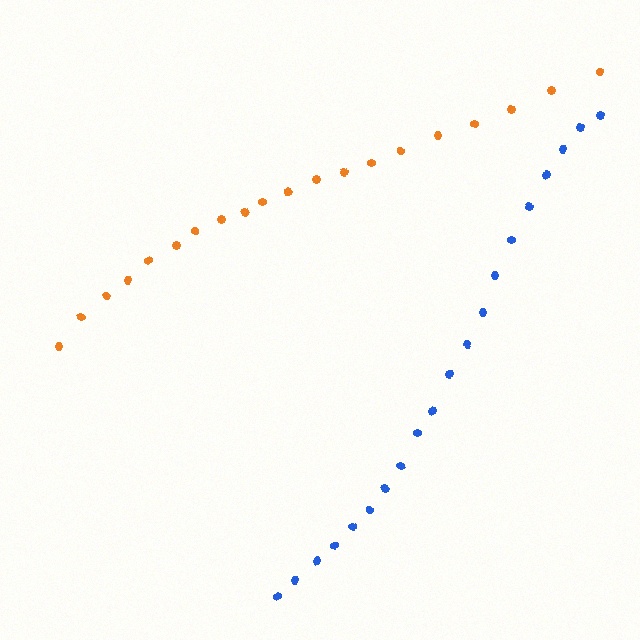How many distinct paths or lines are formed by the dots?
There are 2 distinct paths.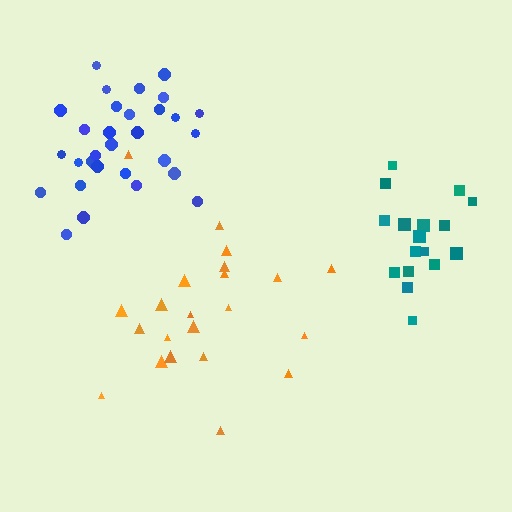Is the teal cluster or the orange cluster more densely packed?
Teal.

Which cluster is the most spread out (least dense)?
Orange.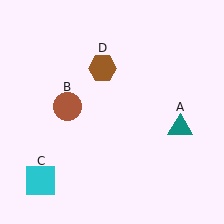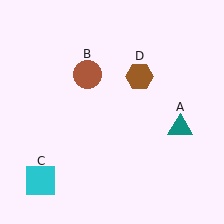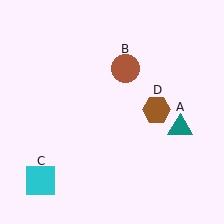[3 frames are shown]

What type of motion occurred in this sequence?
The brown circle (object B), brown hexagon (object D) rotated clockwise around the center of the scene.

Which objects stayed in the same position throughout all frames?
Teal triangle (object A) and cyan square (object C) remained stationary.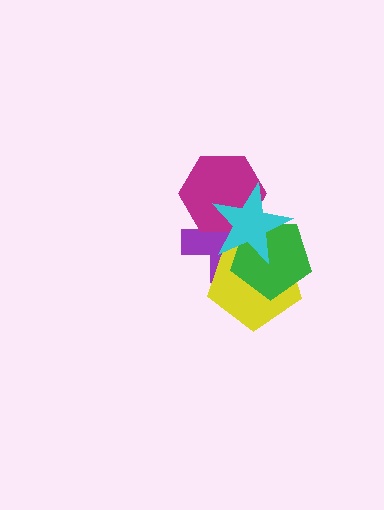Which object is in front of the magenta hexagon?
The cyan star is in front of the magenta hexagon.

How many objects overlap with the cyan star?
4 objects overlap with the cyan star.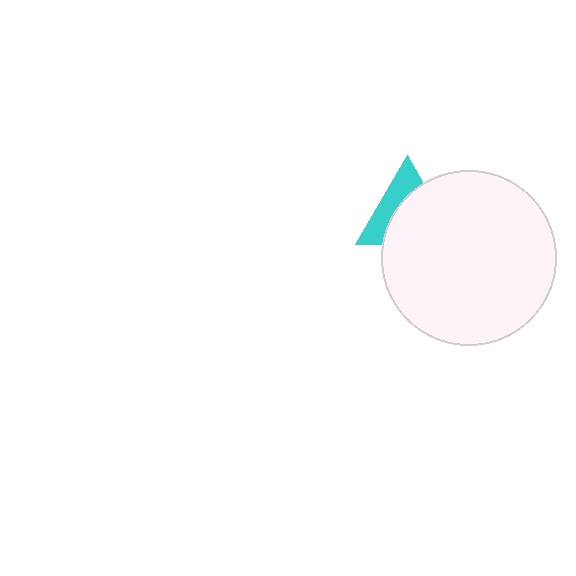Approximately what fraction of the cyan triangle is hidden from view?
Roughly 60% of the cyan triangle is hidden behind the white circle.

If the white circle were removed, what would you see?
You would see the complete cyan triangle.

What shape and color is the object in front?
The object in front is a white circle.